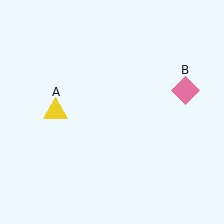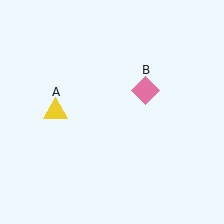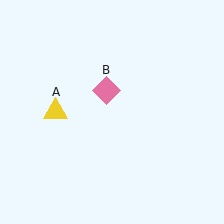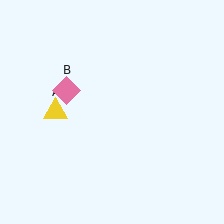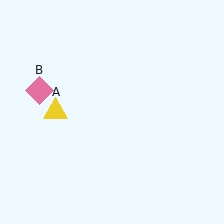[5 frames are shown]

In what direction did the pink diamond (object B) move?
The pink diamond (object B) moved left.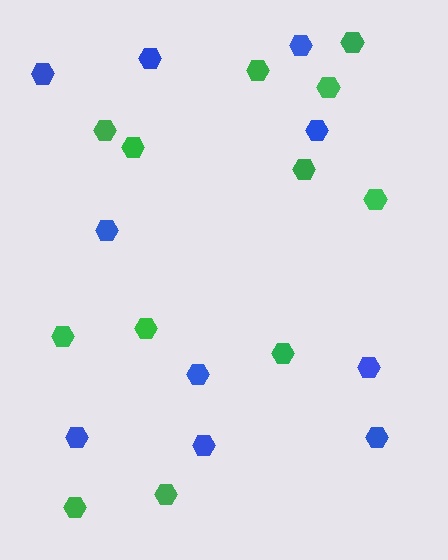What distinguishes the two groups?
There are 2 groups: one group of blue hexagons (10) and one group of green hexagons (12).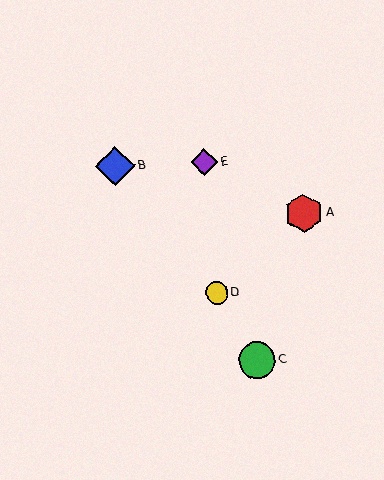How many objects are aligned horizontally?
2 objects (B, E) are aligned horizontally.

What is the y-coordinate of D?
Object D is at y≈293.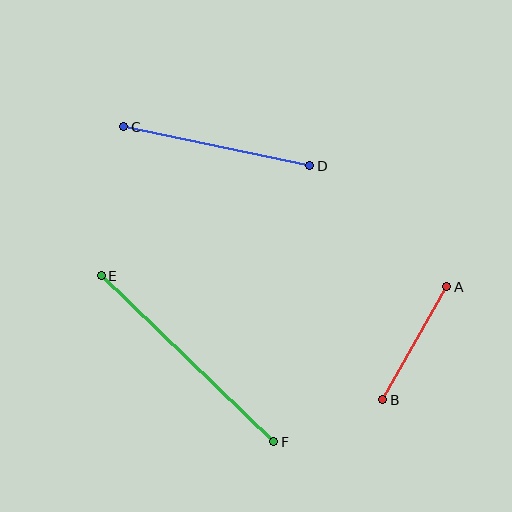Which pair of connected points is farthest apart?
Points E and F are farthest apart.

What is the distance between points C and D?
The distance is approximately 190 pixels.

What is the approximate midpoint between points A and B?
The midpoint is at approximately (415, 343) pixels.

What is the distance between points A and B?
The distance is approximately 130 pixels.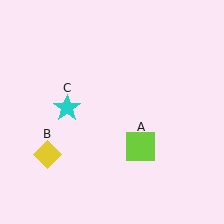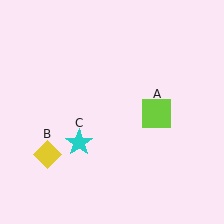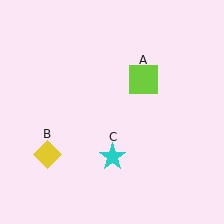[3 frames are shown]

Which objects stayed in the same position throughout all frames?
Yellow diamond (object B) remained stationary.